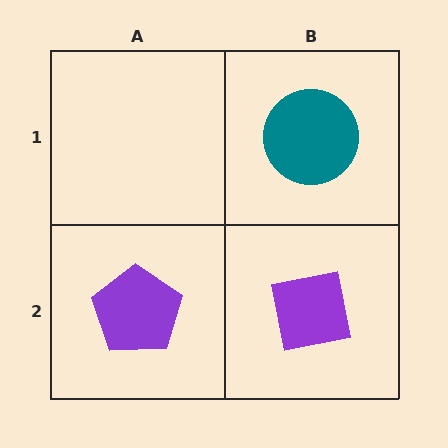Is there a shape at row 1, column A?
No, that cell is empty.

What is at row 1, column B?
A teal circle.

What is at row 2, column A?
A purple pentagon.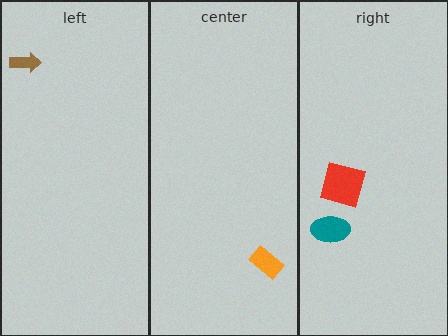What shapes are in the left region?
The brown arrow.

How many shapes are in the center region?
1.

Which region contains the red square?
The right region.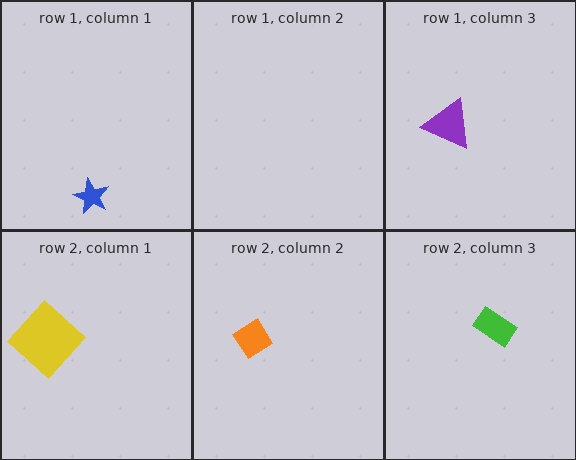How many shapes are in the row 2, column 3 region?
1.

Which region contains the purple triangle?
The row 1, column 3 region.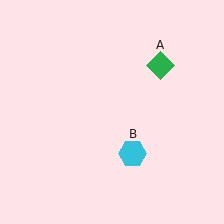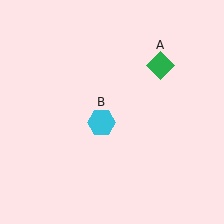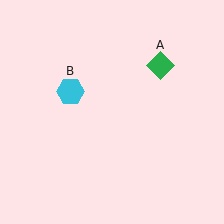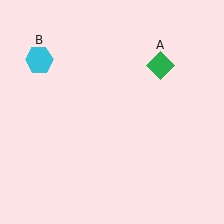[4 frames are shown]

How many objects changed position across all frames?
1 object changed position: cyan hexagon (object B).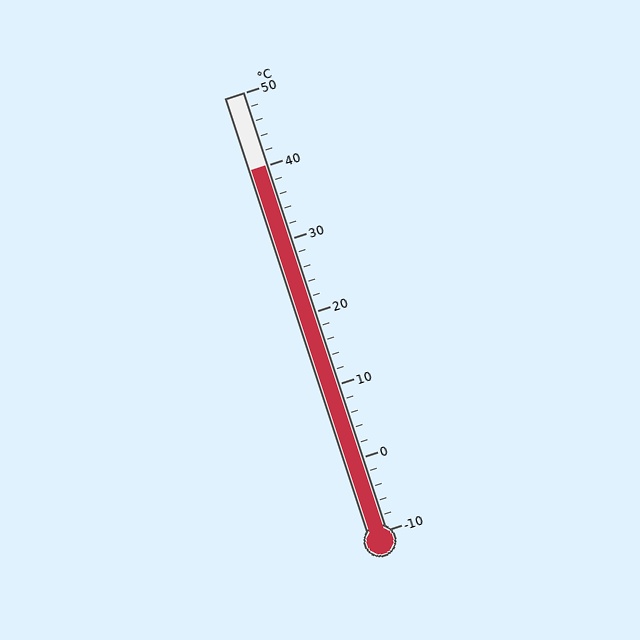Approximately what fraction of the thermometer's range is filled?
The thermometer is filled to approximately 85% of its range.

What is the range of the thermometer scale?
The thermometer scale ranges from -10°C to 50°C.